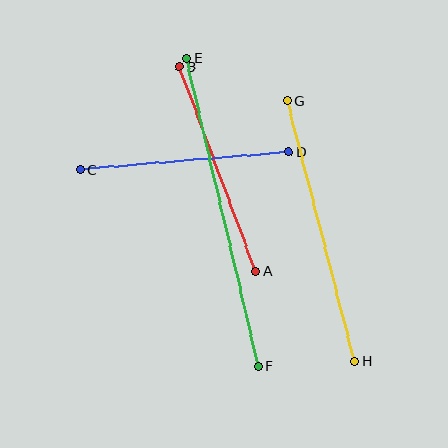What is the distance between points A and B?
The distance is approximately 218 pixels.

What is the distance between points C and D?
The distance is approximately 209 pixels.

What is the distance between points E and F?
The distance is approximately 316 pixels.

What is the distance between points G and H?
The distance is approximately 269 pixels.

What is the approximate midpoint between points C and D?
The midpoint is at approximately (184, 161) pixels.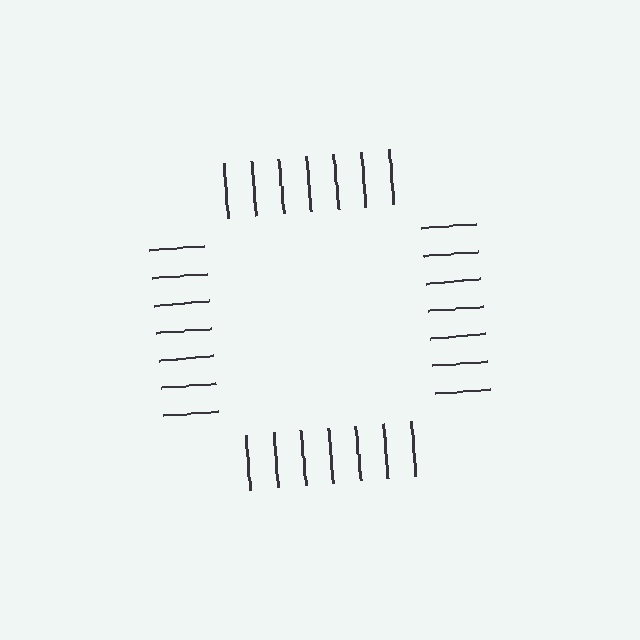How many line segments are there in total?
28 — 7 along each of the 4 edges.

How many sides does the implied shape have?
4 sides — the line-ends trace a square.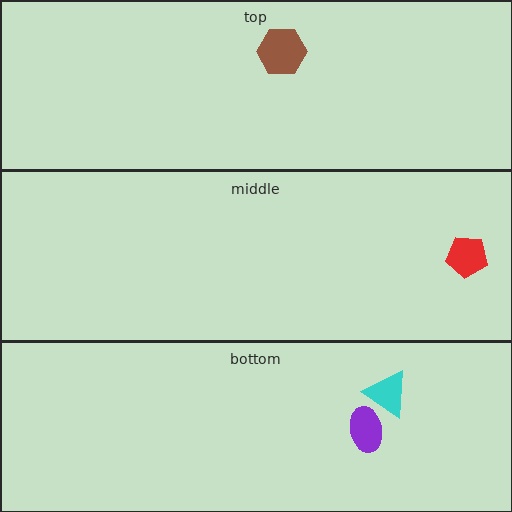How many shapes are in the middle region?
1.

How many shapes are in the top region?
1.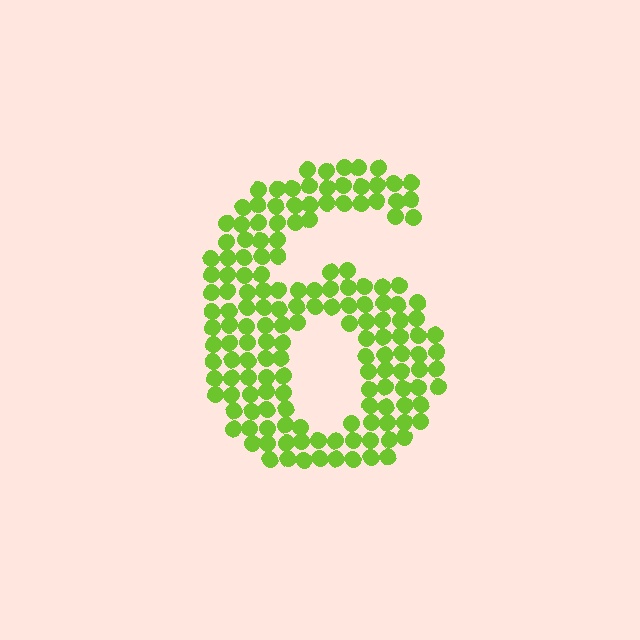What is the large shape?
The large shape is the digit 6.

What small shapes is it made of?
It is made of small circles.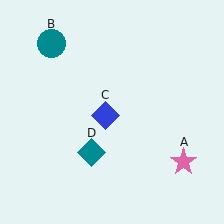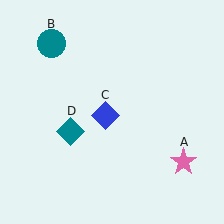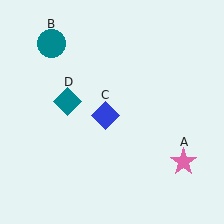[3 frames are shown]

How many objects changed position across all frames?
1 object changed position: teal diamond (object D).